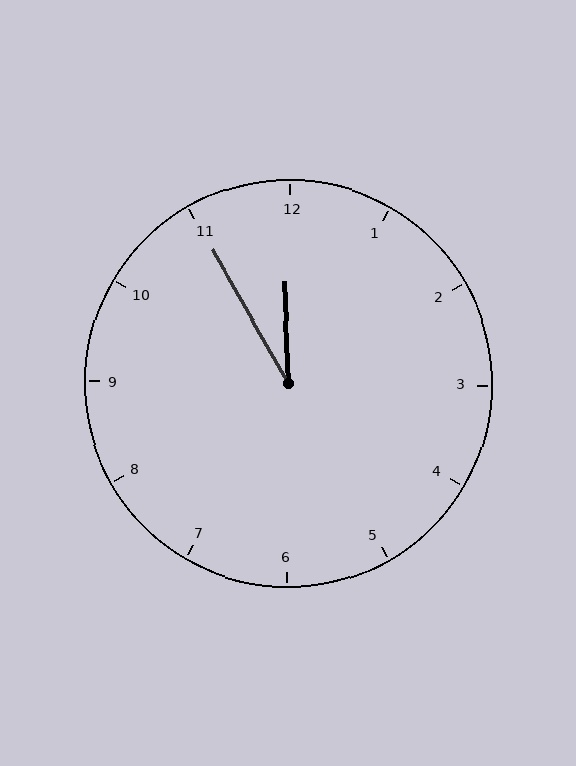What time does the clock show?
11:55.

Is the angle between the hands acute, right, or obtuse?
It is acute.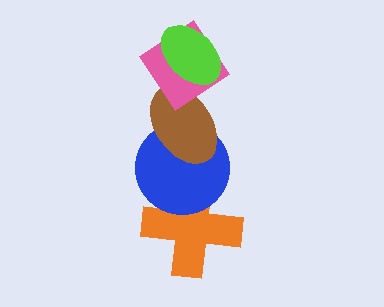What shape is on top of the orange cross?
The blue circle is on top of the orange cross.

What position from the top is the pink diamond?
The pink diamond is 2nd from the top.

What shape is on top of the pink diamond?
The lime ellipse is on top of the pink diamond.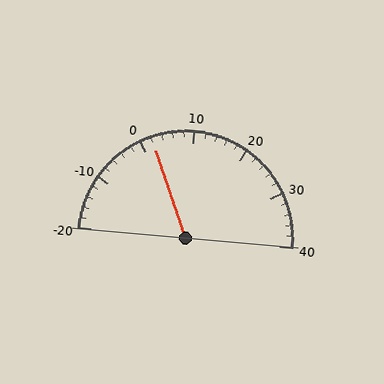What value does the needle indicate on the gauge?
The needle indicates approximately 2.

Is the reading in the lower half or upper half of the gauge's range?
The reading is in the lower half of the range (-20 to 40).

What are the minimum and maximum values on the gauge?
The gauge ranges from -20 to 40.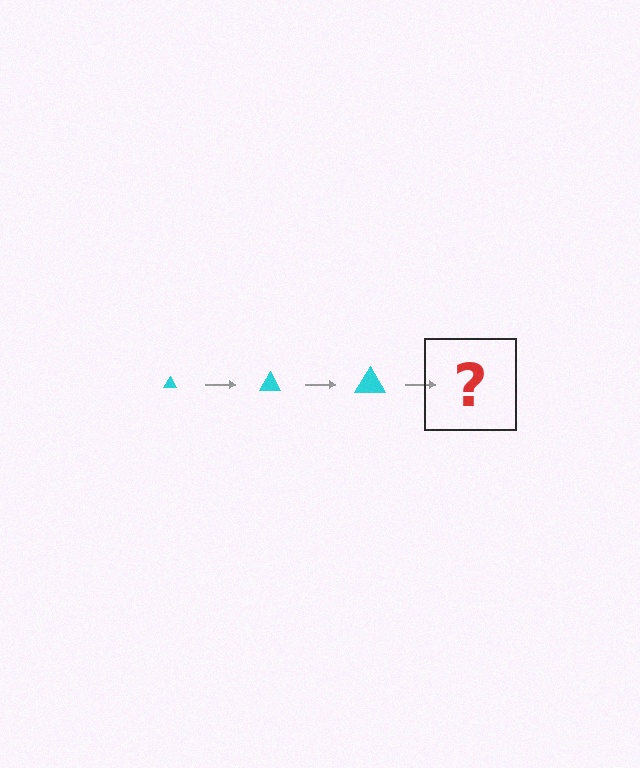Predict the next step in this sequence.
The next step is a cyan triangle, larger than the previous one.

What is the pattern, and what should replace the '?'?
The pattern is that the triangle gets progressively larger each step. The '?' should be a cyan triangle, larger than the previous one.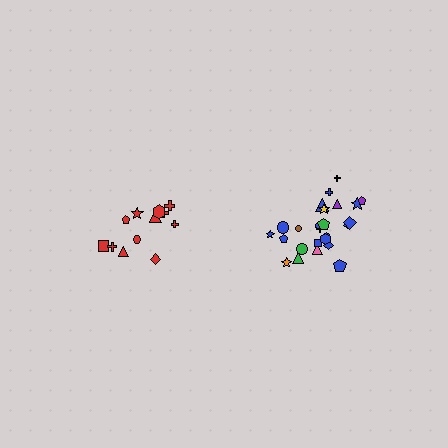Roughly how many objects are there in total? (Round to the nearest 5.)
Roughly 35 objects in total.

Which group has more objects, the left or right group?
The right group.